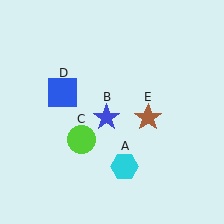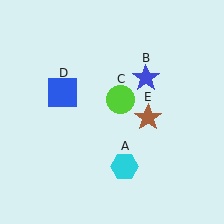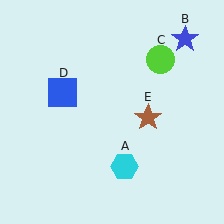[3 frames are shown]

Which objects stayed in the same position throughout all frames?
Cyan hexagon (object A) and blue square (object D) and brown star (object E) remained stationary.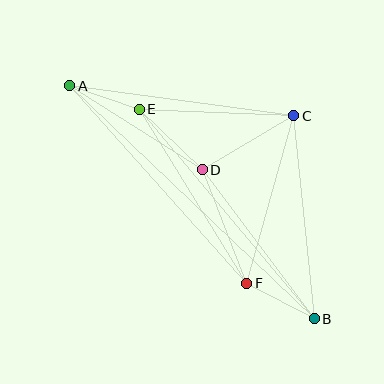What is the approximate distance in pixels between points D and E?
The distance between D and E is approximately 87 pixels.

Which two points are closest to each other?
Points A and E are closest to each other.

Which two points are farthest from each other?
Points A and B are farthest from each other.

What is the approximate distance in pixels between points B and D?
The distance between B and D is approximately 186 pixels.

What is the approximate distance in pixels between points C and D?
The distance between C and D is approximately 106 pixels.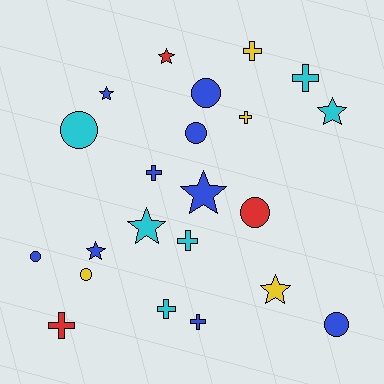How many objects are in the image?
There are 22 objects.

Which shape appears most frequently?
Cross, with 8 objects.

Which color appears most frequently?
Blue, with 9 objects.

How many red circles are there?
There is 1 red circle.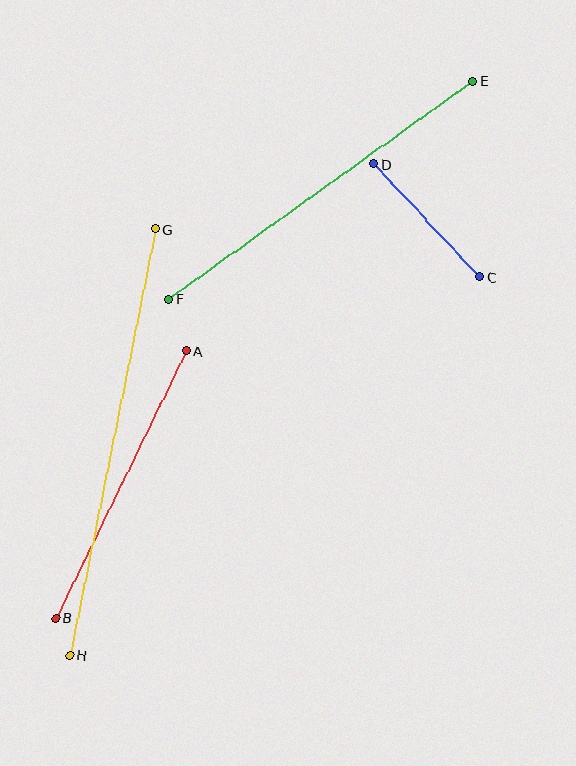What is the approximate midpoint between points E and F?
The midpoint is at approximately (321, 190) pixels.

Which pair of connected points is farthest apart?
Points G and H are farthest apart.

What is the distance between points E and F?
The distance is approximately 374 pixels.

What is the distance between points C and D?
The distance is approximately 155 pixels.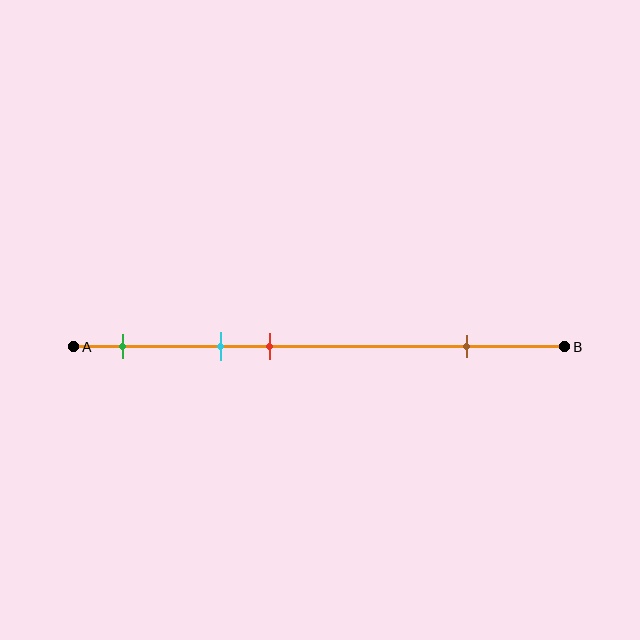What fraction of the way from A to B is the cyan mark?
The cyan mark is approximately 30% (0.3) of the way from A to B.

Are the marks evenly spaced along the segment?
No, the marks are not evenly spaced.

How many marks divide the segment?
There are 4 marks dividing the segment.